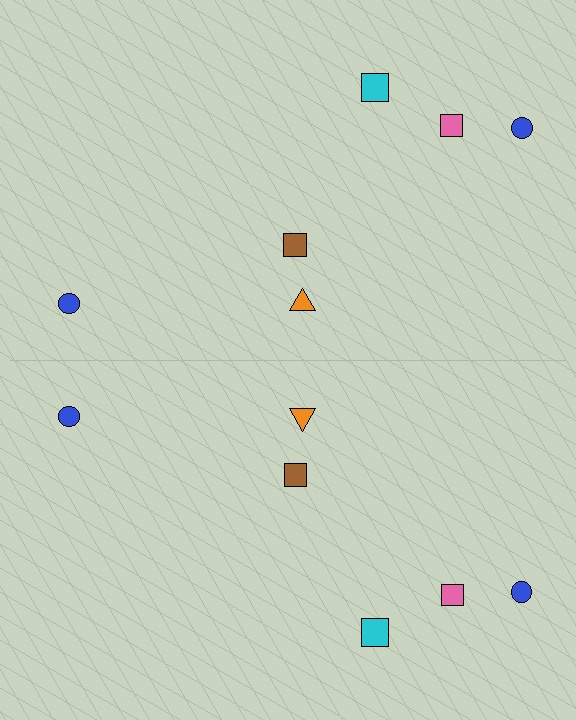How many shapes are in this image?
There are 12 shapes in this image.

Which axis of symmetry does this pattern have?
The pattern has a horizontal axis of symmetry running through the center of the image.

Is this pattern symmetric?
Yes, this pattern has bilateral (reflection) symmetry.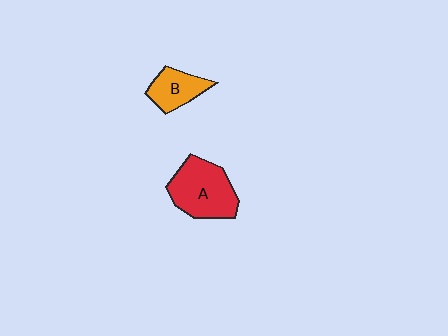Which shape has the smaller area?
Shape B (orange).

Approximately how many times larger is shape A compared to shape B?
Approximately 1.8 times.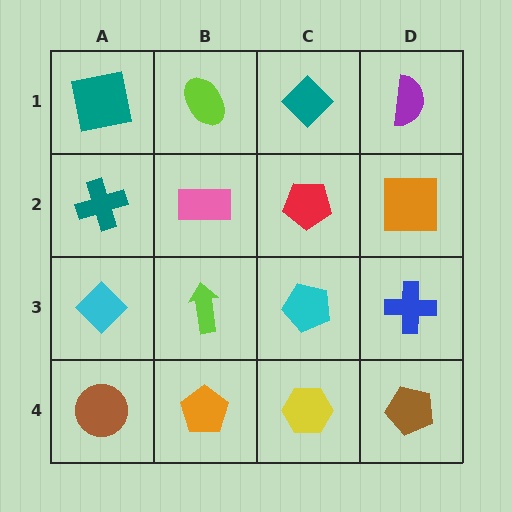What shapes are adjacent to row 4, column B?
A lime arrow (row 3, column B), a brown circle (row 4, column A), a yellow hexagon (row 4, column C).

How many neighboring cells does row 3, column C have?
4.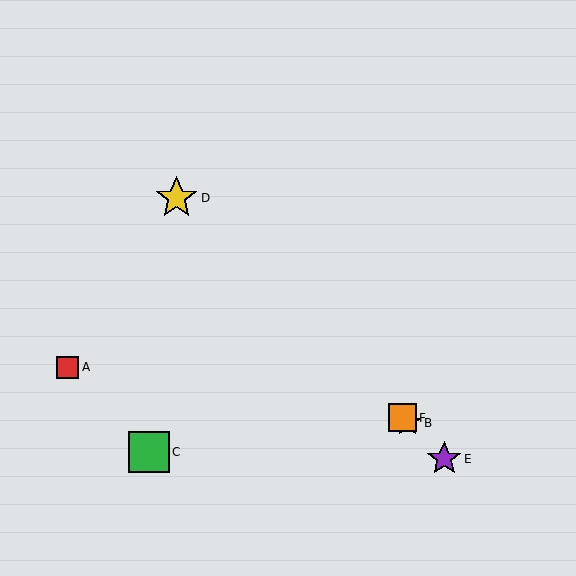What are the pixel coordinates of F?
Object F is at (402, 418).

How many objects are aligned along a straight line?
4 objects (B, D, E, F) are aligned along a straight line.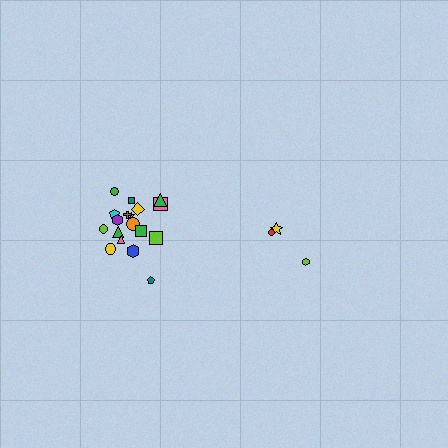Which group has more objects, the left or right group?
The left group.